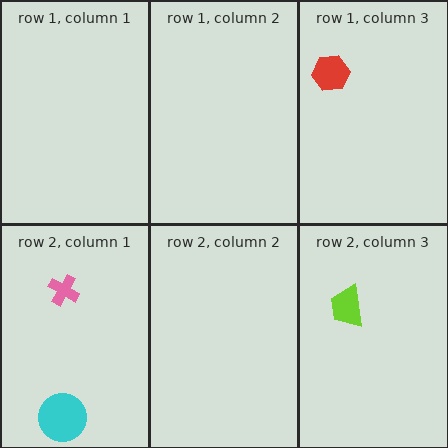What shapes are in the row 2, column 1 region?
The cyan circle, the pink cross.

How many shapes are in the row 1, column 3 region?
1.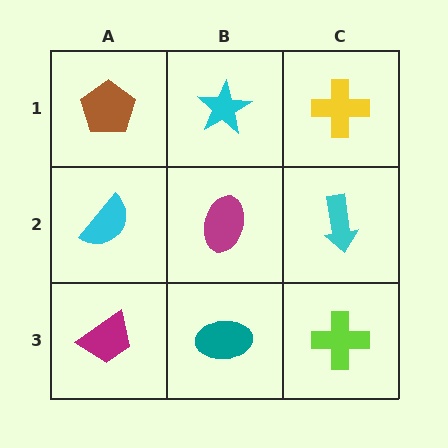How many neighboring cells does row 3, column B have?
3.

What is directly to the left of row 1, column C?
A cyan star.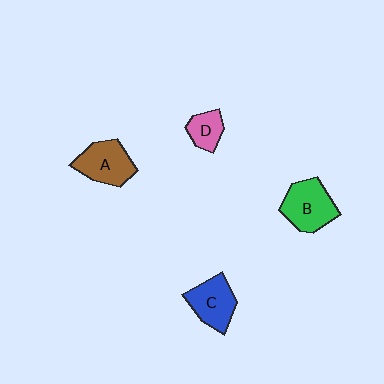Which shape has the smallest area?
Shape D (pink).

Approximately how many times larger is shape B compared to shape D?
Approximately 1.9 times.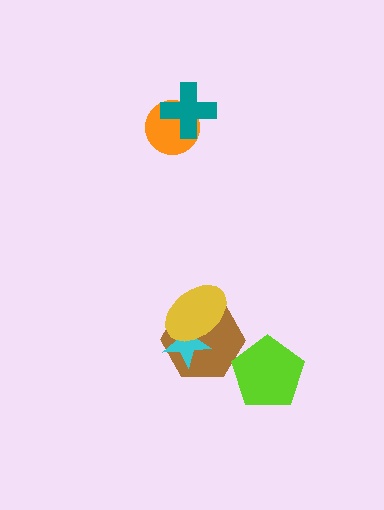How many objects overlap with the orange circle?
1 object overlaps with the orange circle.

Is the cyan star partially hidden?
Yes, it is partially covered by another shape.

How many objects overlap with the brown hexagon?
2 objects overlap with the brown hexagon.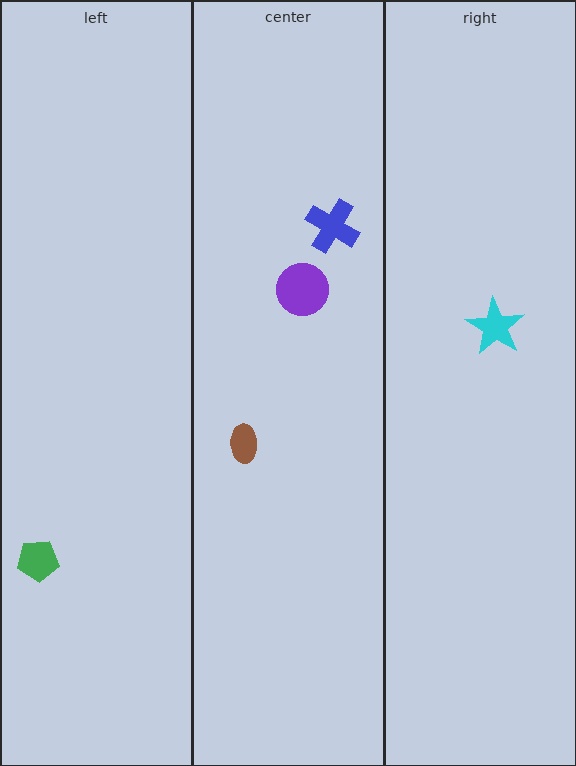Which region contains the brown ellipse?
The center region.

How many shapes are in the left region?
1.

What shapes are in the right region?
The cyan star.